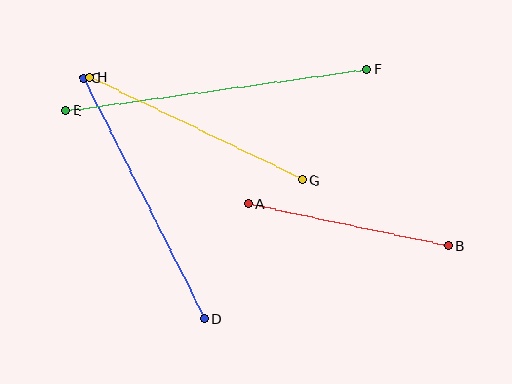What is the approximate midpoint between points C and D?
The midpoint is at approximately (144, 198) pixels.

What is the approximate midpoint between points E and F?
The midpoint is at approximately (216, 90) pixels.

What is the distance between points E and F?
The distance is approximately 304 pixels.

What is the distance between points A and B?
The distance is approximately 204 pixels.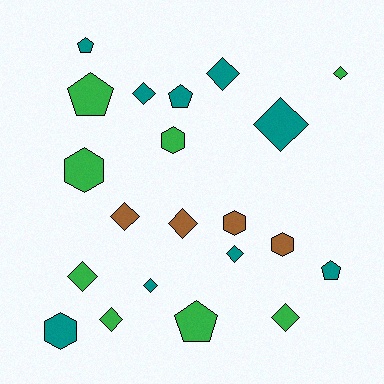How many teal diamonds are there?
There are 5 teal diamonds.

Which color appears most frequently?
Teal, with 9 objects.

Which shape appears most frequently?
Diamond, with 11 objects.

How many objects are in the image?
There are 21 objects.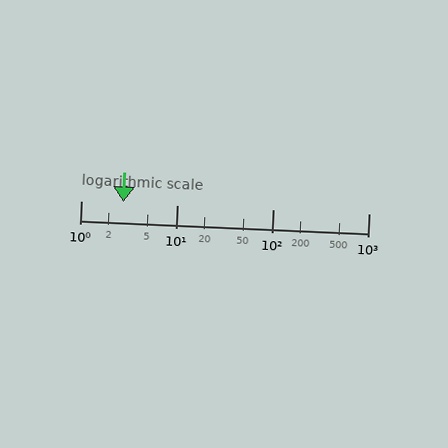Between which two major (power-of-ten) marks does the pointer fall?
The pointer is between 1 and 10.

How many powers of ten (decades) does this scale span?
The scale spans 3 decades, from 1 to 1000.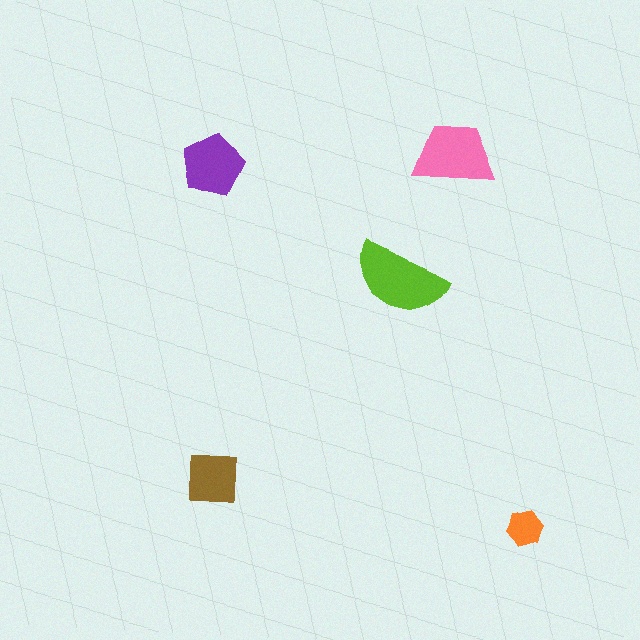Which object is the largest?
The lime semicircle.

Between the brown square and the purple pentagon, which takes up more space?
The purple pentagon.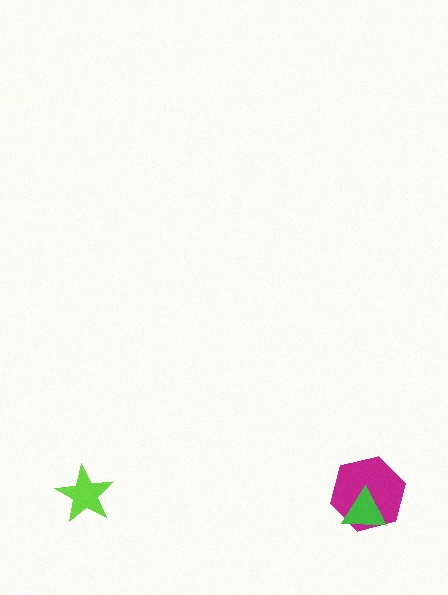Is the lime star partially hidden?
No, no other shape covers it.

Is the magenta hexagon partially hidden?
Yes, it is partially covered by another shape.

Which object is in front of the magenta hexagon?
The green triangle is in front of the magenta hexagon.